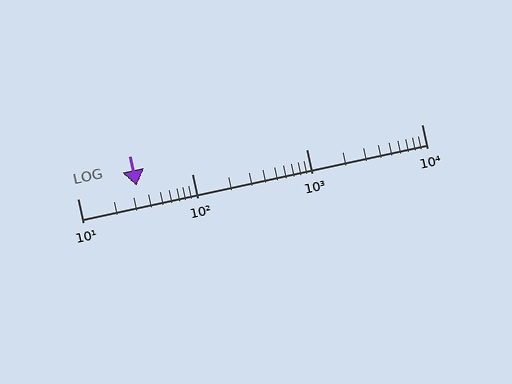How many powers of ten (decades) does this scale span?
The scale spans 3 decades, from 10 to 10000.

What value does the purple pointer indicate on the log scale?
The pointer indicates approximately 33.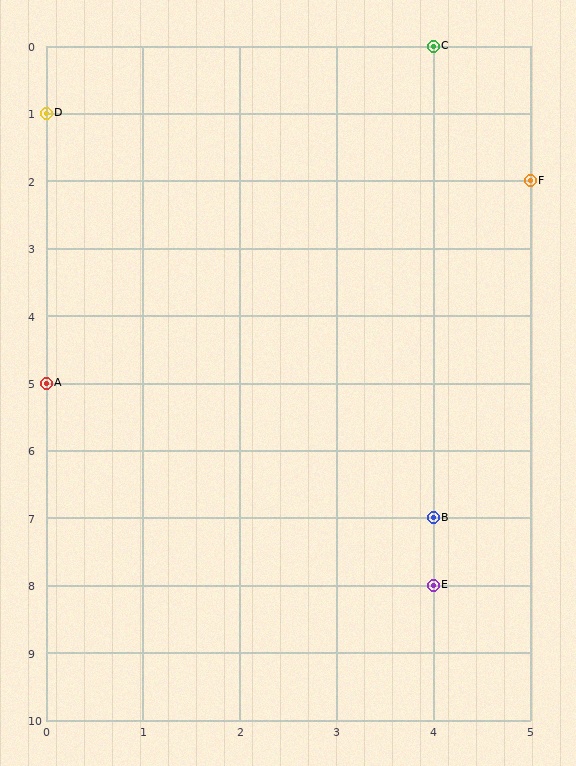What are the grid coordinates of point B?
Point B is at grid coordinates (4, 7).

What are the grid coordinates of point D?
Point D is at grid coordinates (0, 1).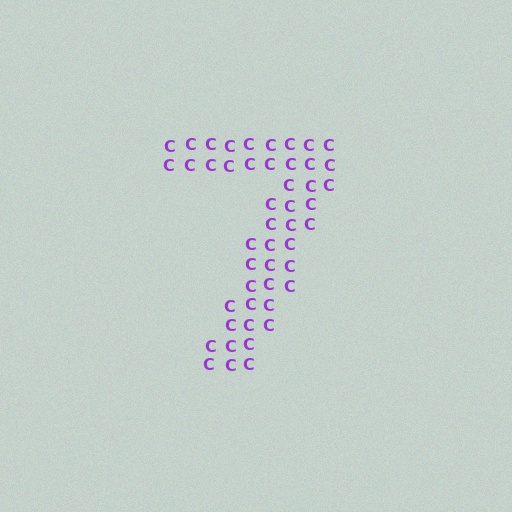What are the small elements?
The small elements are letter C's.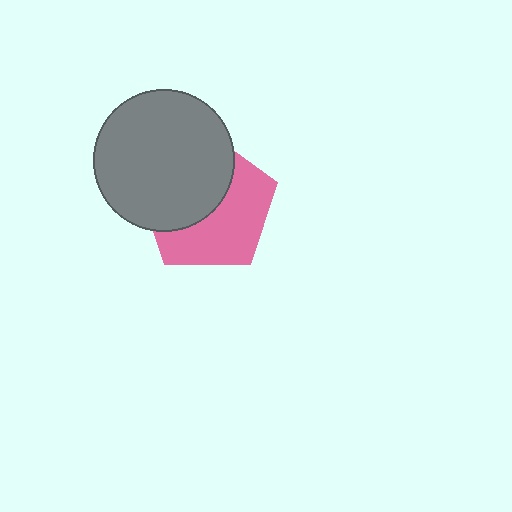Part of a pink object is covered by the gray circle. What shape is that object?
It is a pentagon.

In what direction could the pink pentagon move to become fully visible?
The pink pentagon could move toward the lower-right. That would shift it out from behind the gray circle entirely.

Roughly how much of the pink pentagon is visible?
About half of it is visible (roughly 52%).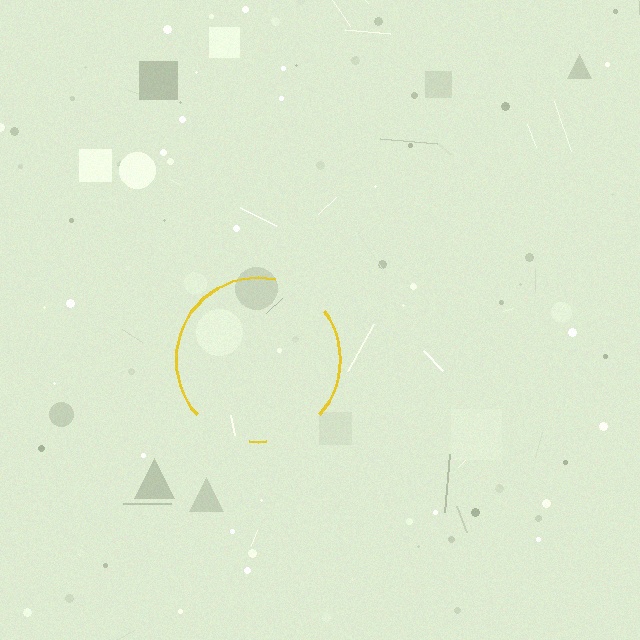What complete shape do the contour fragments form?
The contour fragments form a circle.